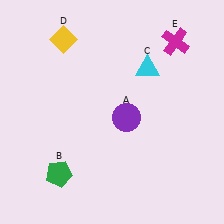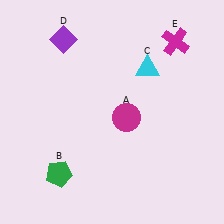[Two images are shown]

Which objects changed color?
A changed from purple to magenta. D changed from yellow to purple.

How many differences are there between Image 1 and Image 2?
There are 2 differences between the two images.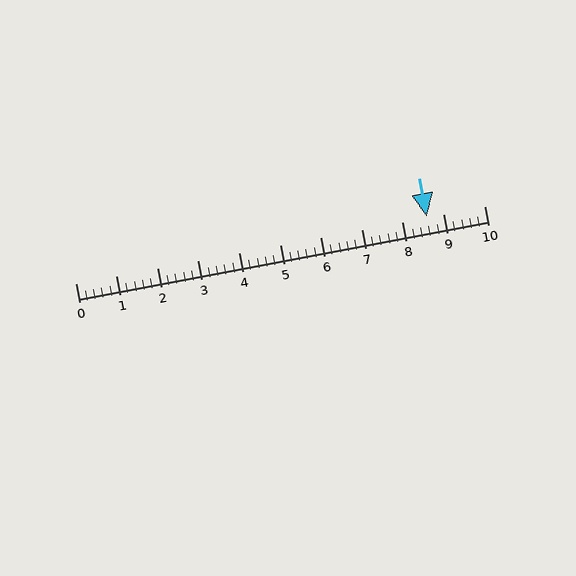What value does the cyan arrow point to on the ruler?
The cyan arrow points to approximately 8.6.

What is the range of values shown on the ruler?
The ruler shows values from 0 to 10.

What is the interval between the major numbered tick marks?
The major tick marks are spaced 1 units apart.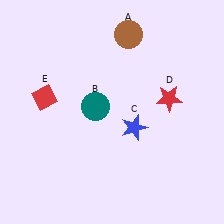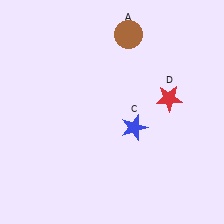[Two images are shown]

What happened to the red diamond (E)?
The red diamond (E) was removed in Image 2. It was in the top-left area of Image 1.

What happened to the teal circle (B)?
The teal circle (B) was removed in Image 2. It was in the top-left area of Image 1.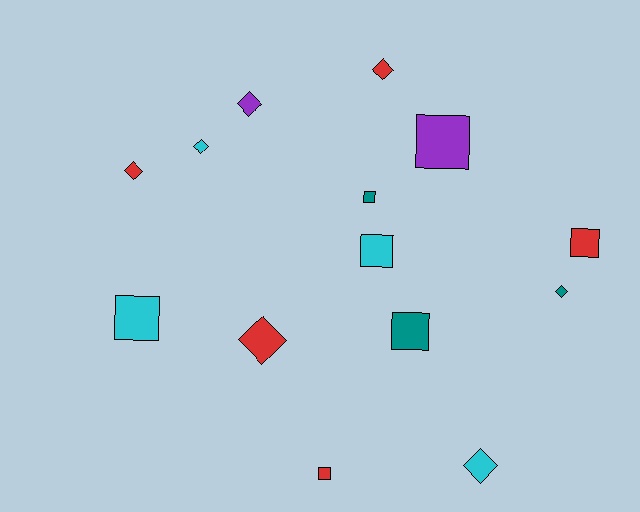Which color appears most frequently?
Red, with 5 objects.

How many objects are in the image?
There are 14 objects.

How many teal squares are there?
There are 2 teal squares.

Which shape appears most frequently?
Square, with 7 objects.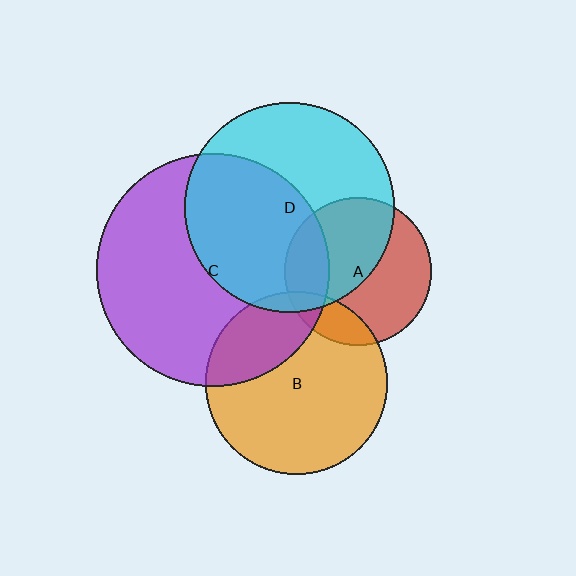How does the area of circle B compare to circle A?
Approximately 1.5 times.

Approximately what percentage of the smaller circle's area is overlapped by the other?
Approximately 5%.